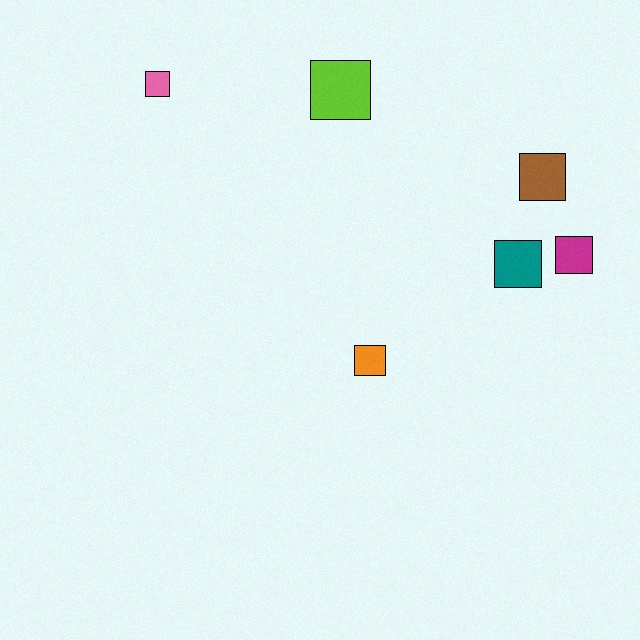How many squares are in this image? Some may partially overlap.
There are 6 squares.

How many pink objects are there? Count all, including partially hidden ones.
There is 1 pink object.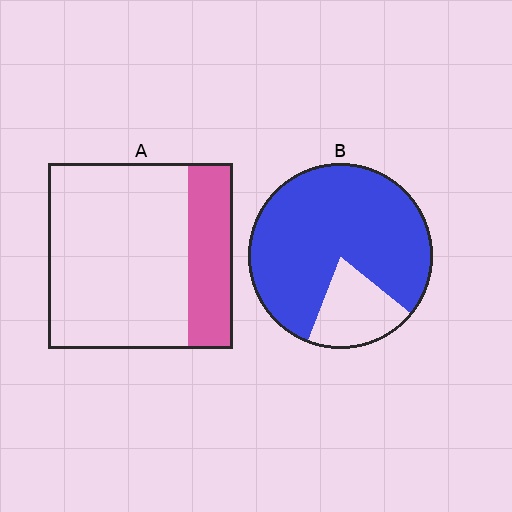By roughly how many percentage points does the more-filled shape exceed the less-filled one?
By roughly 55 percentage points (B over A).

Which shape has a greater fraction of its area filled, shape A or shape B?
Shape B.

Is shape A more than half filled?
No.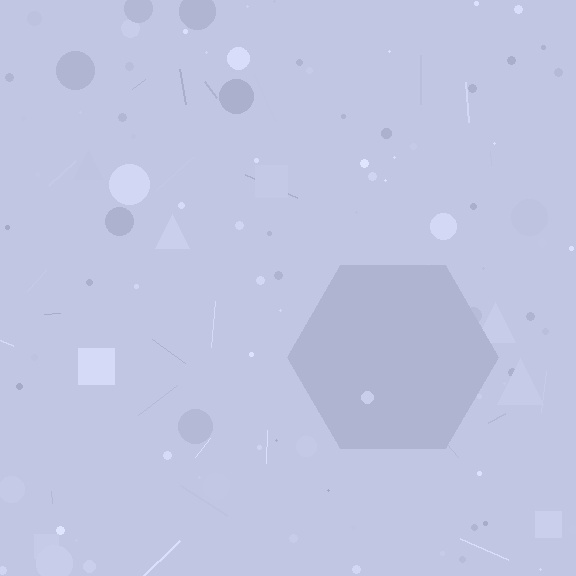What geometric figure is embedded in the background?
A hexagon is embedded in the background.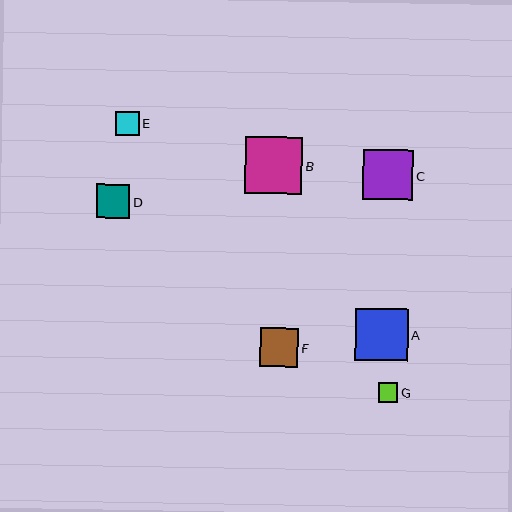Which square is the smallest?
Square G is the smallest with a size of approximately 20 pixels.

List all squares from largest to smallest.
From largest to smallest: B, A, C, F, D, E, G.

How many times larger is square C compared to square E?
Square C is approximately 2.1 times the size of square E.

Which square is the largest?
Square B is the largest with a size of approximately 57 pixels.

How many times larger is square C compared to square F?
Square C is approximately 1.3 times the size of square F.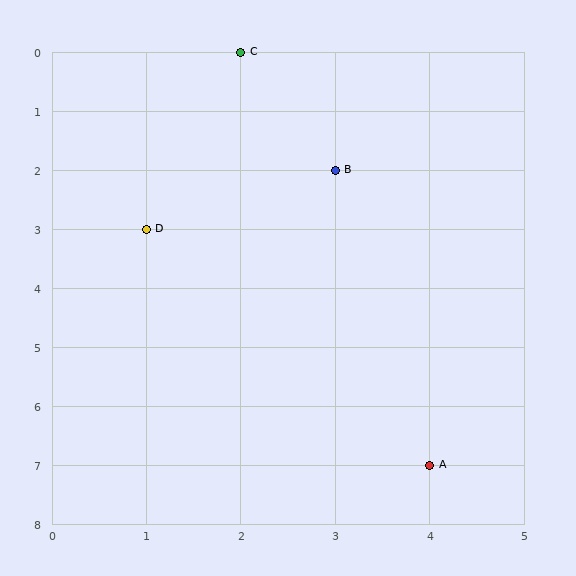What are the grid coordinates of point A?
Point A is at grid coordinates (4, 7).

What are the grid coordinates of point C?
Point C is at grid coordinates (2, 0).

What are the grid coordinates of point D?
Point D is at grid coordinates (1, 3).